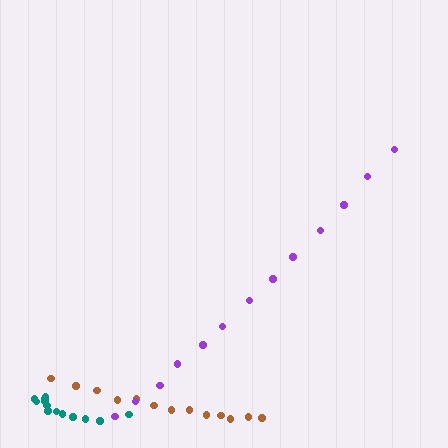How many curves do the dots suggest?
There are 3 distinct paths.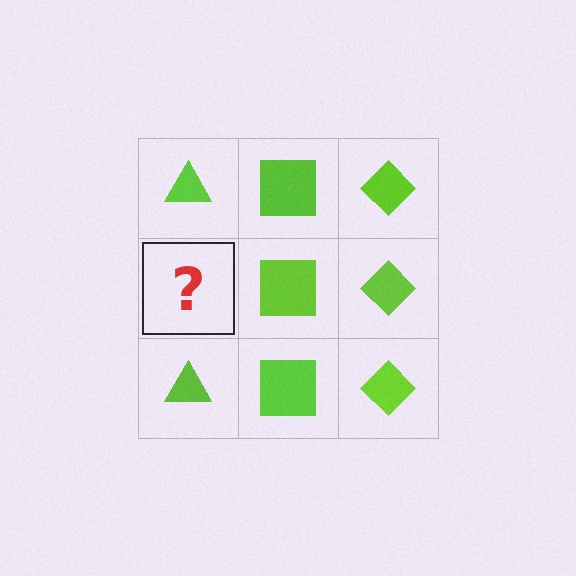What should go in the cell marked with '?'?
The missing cell should contain a lime triangle.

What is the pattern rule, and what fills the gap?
The rule is that each column has a consistent shape. The gap should be filled with a lime triangle.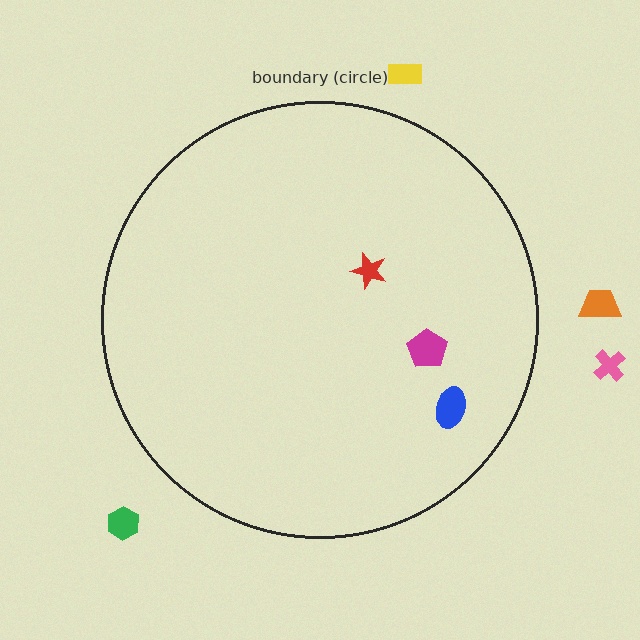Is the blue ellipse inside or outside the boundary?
Inside.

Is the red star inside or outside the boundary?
Inside.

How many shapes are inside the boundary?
3 inside, 4 outside.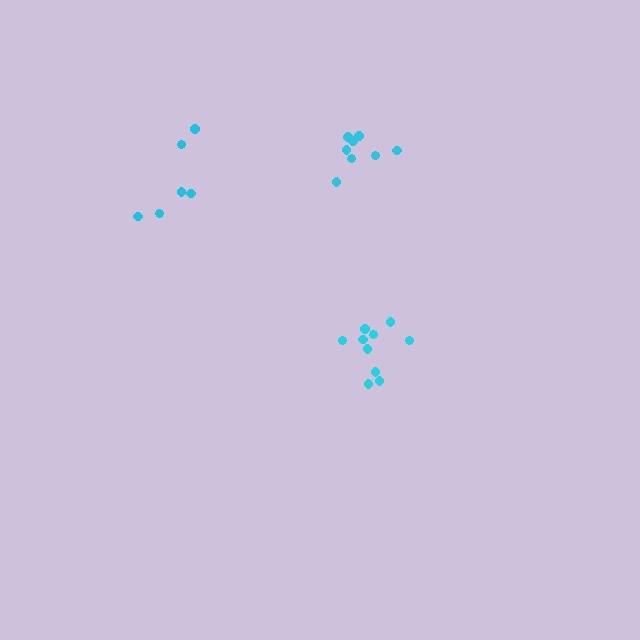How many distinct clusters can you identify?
There are 3 distinct clusters.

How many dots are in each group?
Group 1: 6 dots, Group 2: 10 dots, Group 3: 9 dots (25 total).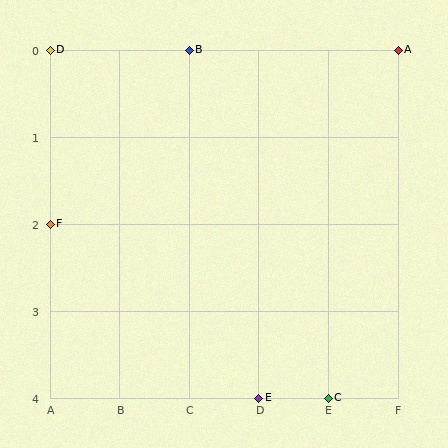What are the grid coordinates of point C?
Point C is at grid coordinates (E, 4).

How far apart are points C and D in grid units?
Points C and D are 4 columns and 4 rows apart (about 5.7 grid units diagonally).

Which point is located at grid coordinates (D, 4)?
Point E is at (D, 4).